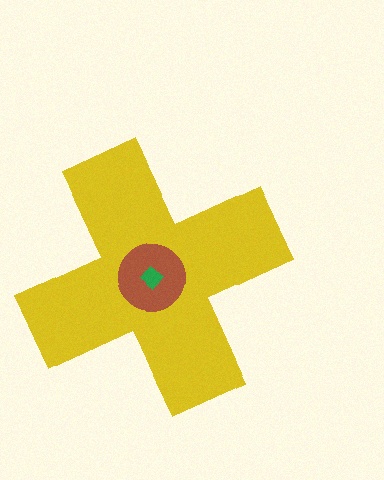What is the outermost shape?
The yellow cross.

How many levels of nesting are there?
3.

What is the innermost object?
The green diamond.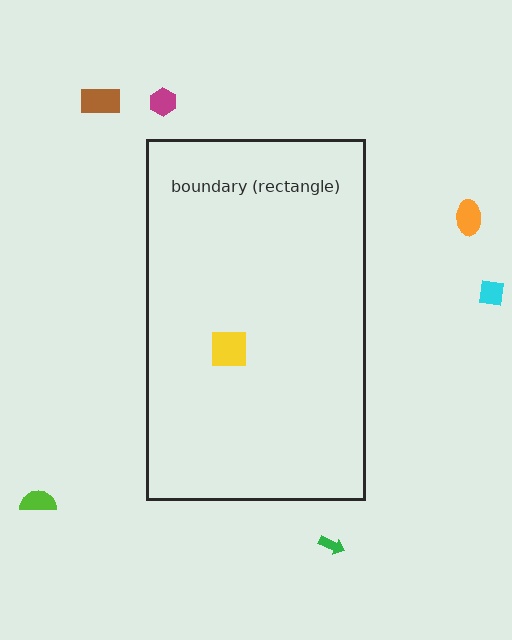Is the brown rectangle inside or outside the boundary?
Outside.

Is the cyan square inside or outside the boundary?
Outside.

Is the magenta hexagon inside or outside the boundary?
Outside.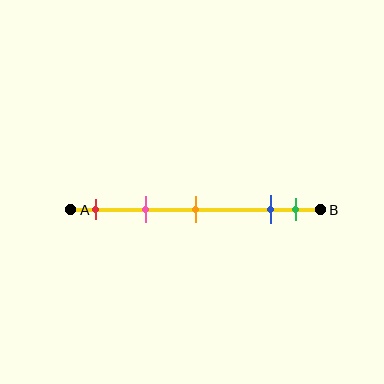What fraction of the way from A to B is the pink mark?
The pink mark is approximately 30% (0.3) of the way from A to B.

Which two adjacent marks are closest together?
The blue and green marks are the closest adjacent pair.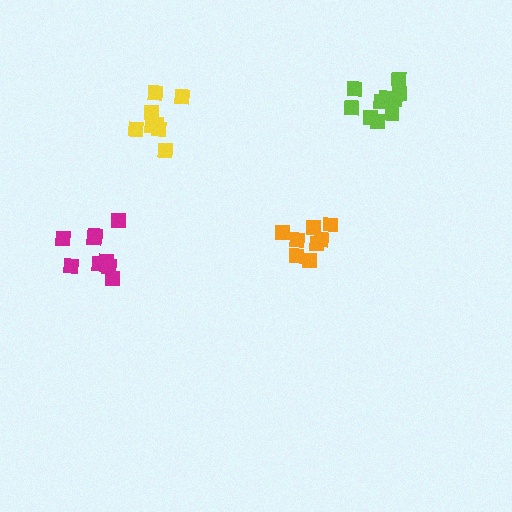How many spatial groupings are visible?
There are 4 spatial groupings.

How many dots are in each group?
Group 1: 9 dots, Group 2: 8 dots, Group 3: 11 dots, Group 4: 8 dots (36 total).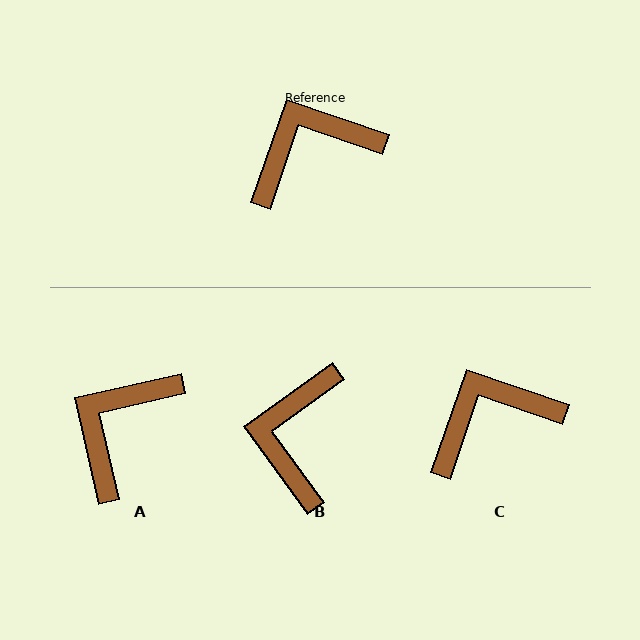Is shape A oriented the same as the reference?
No, it is off by about 32 degrees.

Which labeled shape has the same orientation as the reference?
C.